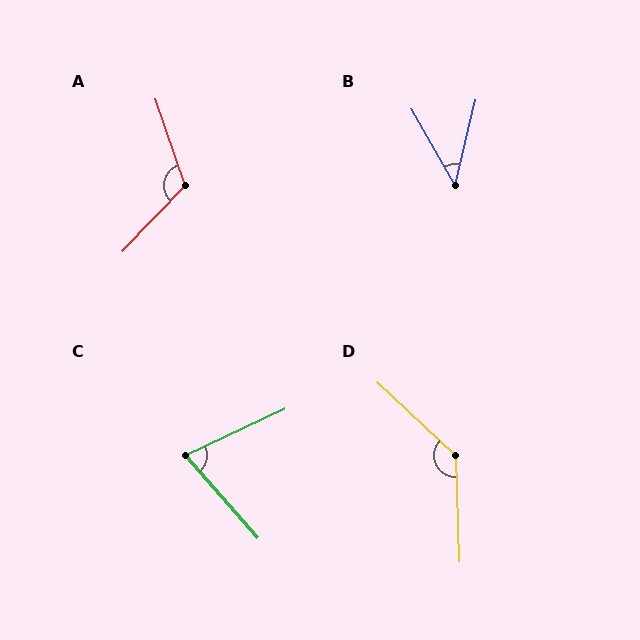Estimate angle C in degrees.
Approximately 74 degrees.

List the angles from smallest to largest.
B (43°), C (74°), A (117°), D (135°).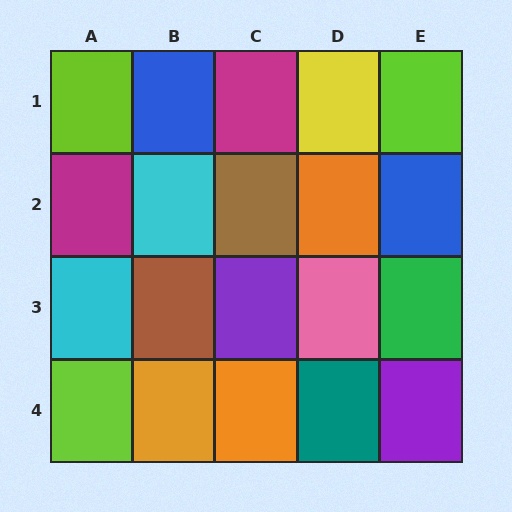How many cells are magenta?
2 cells are magenta.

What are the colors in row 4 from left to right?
Lime, orange, orange, teal, purple.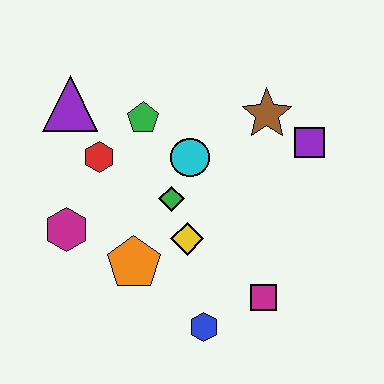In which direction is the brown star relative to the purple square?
The brown star is to the left of the purple square.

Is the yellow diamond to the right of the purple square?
No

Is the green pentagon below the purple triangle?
Yes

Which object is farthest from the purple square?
The magenta hexagon is farthest from the purple square.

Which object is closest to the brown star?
The purple square is closest to the brown star.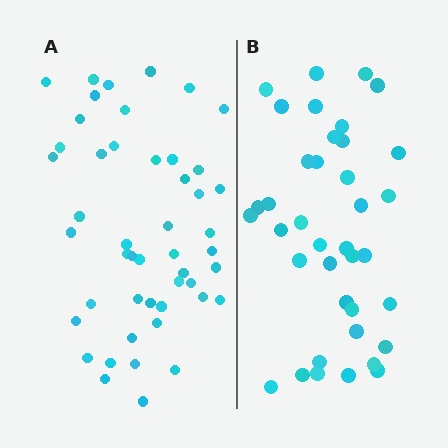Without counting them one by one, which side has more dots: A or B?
Region A (the left region) has more dots.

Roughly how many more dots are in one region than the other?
Region A has roughly 10 or so more dots than region B.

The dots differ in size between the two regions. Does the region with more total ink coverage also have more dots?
No. Region B has more total ink coverage because its dots are larger, but region A actually contains more individual dots. Total area can be misleading — the number of items is what matters here.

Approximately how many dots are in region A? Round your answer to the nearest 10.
About 50 dots. (The exact count is 48, which rounds to 50.)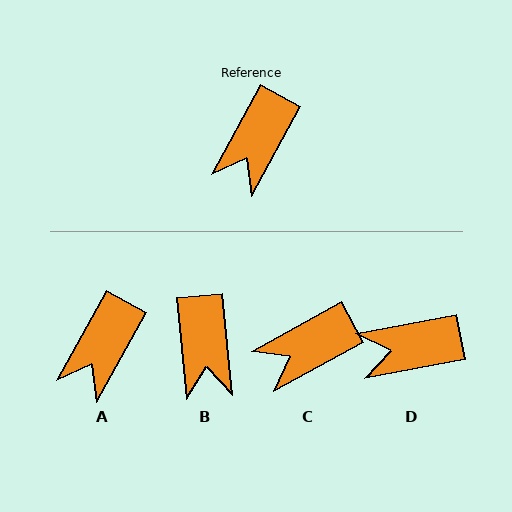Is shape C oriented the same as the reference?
No, it is off by about 32 degrees.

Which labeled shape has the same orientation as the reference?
A.